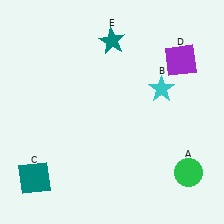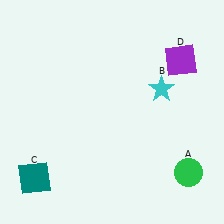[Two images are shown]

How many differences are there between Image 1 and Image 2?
There is 1 difference between the two images.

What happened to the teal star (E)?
The teal star (E) was removed in Image 2. It was in the top-left area of Image 1.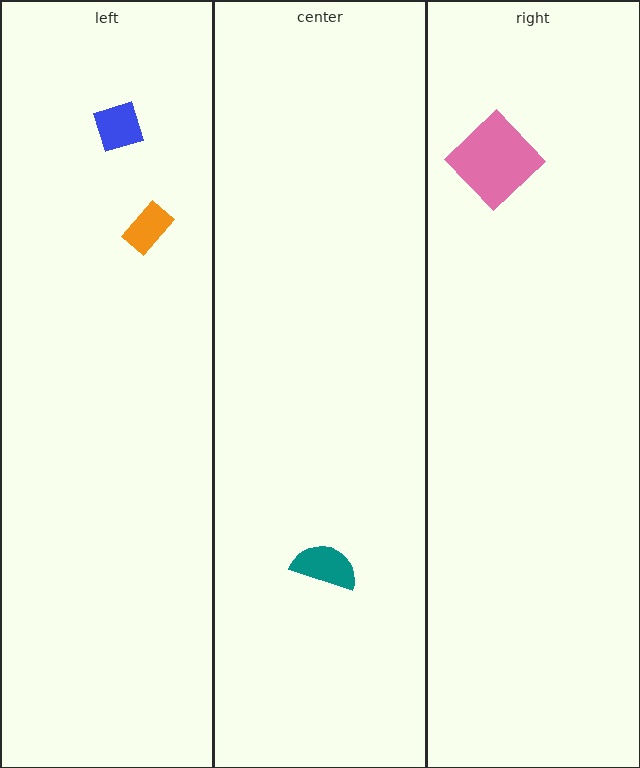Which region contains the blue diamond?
The left region.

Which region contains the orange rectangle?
The left region.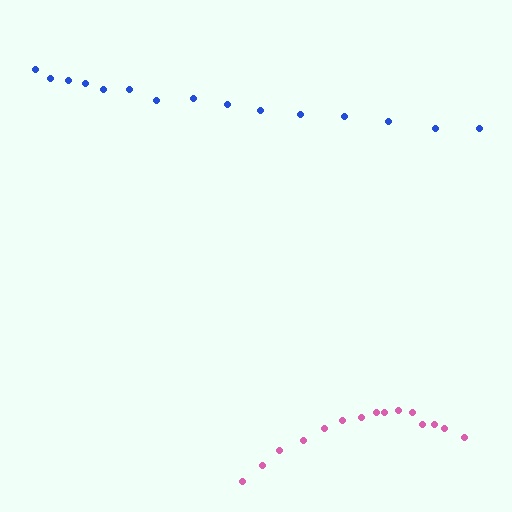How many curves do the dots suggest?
There are 2 distinct paths.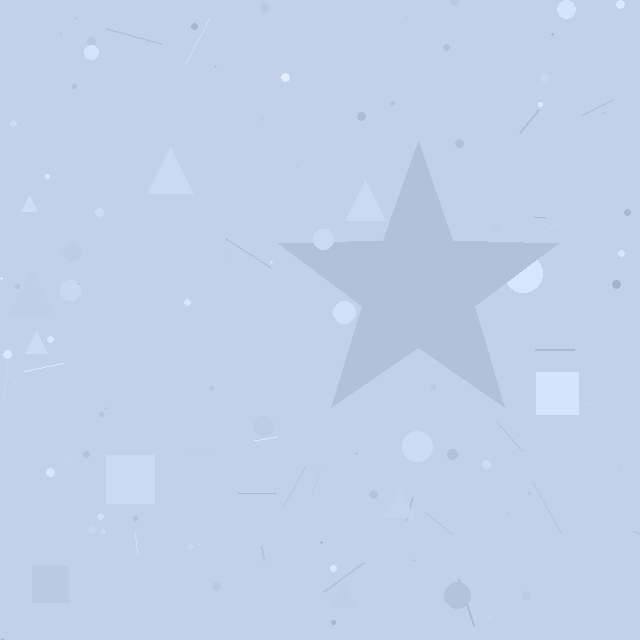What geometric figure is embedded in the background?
A star is embedded in the background.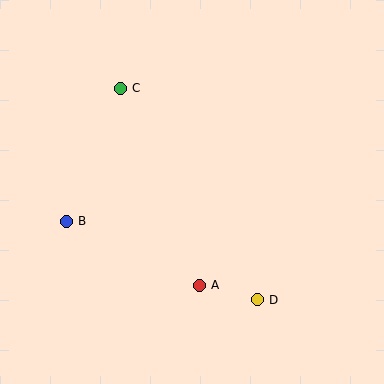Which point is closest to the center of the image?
Point A at (199, 285) is closest to the center.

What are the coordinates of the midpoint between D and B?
The midpoint between D and B is at (162, 261).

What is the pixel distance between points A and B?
The distance between A and B is 148 pixels.